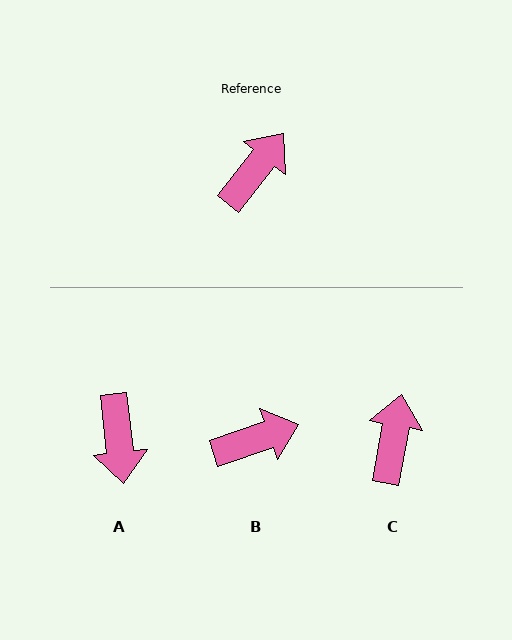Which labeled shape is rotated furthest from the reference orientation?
A, about 135 degrees away.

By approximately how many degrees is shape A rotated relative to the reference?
Approximately 135 degrees clockwise.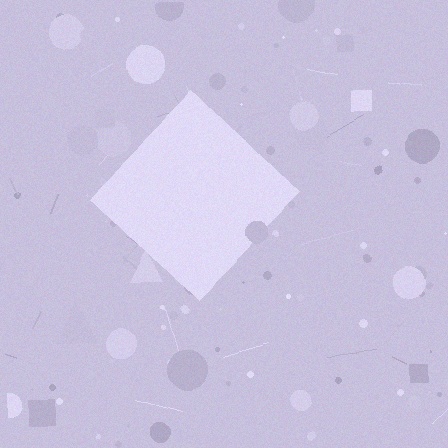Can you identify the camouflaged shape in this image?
The camouflaged shape is a diamond.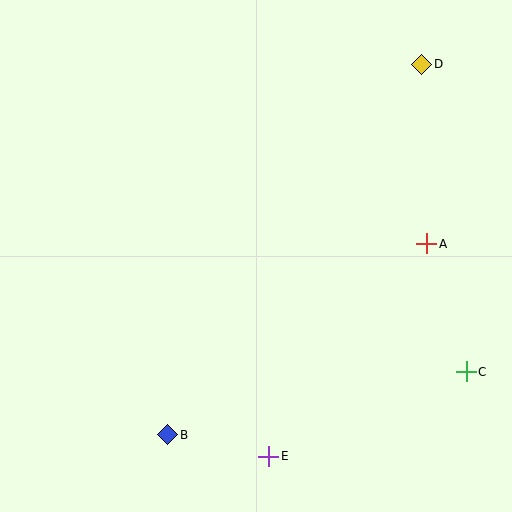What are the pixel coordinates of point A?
Point A is at (427, 244).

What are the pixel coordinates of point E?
Point E is at (269, 456).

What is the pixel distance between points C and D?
The distance between C and D is 311 pixels.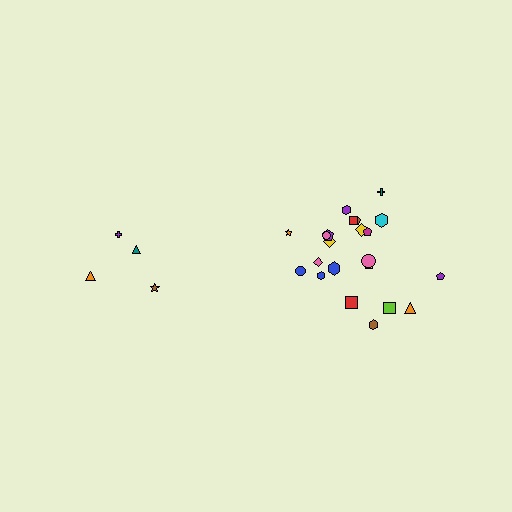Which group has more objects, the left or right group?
The right group.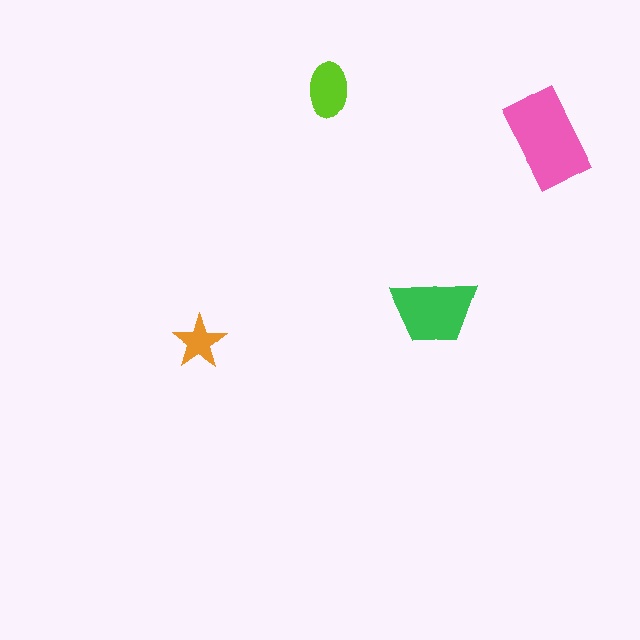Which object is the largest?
The pink rectangle.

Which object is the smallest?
The orange star.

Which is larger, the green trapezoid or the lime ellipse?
The green trapezoid.